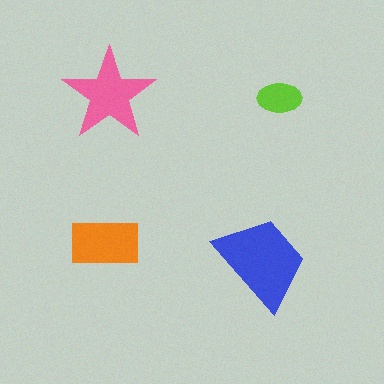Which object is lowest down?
The blue trapezoid is bottommost.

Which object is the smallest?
The lime ellipse.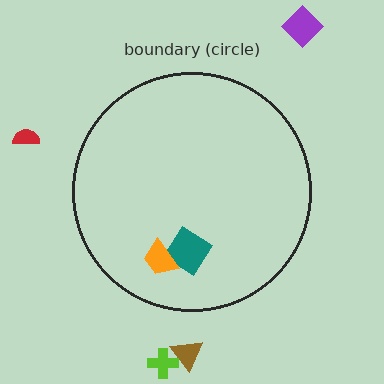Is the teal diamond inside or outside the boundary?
Inside.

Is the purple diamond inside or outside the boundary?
Outside.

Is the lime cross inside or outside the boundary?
Outside.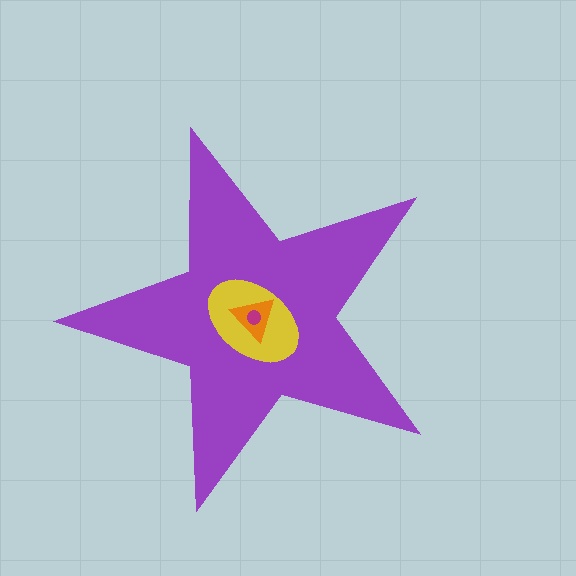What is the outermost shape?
The purple star.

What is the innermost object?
The magenta circle.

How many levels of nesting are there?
4.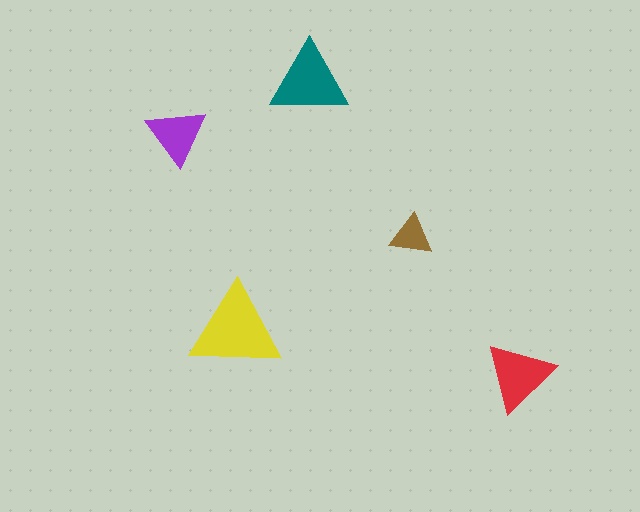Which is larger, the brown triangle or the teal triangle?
The teal one.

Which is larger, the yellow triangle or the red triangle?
The yellow one.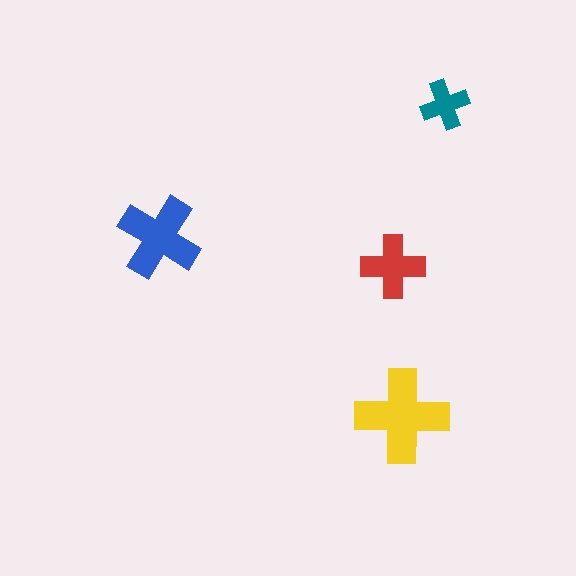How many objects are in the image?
There are 4 objects in the image.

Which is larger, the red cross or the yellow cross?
The yellow one.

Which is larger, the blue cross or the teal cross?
The blue one.